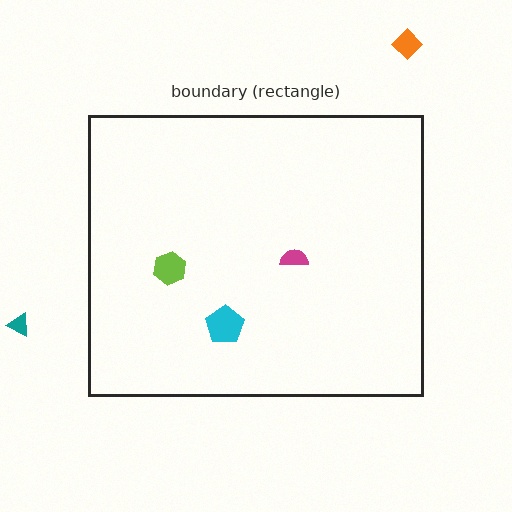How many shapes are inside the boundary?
3 inside, 2 outside.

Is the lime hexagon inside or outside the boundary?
Inside.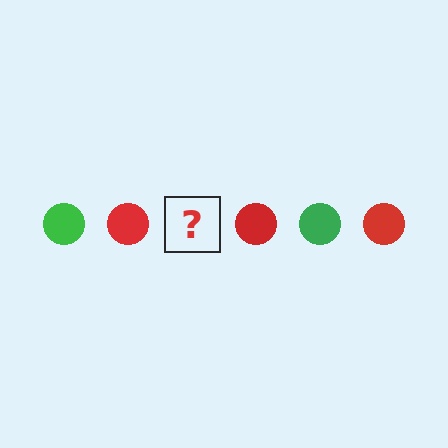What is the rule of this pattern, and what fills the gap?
The rule is that the pattern cycles through green, red circles. The gap should be filled with a green circle.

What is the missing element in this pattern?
The missing element is a green circle.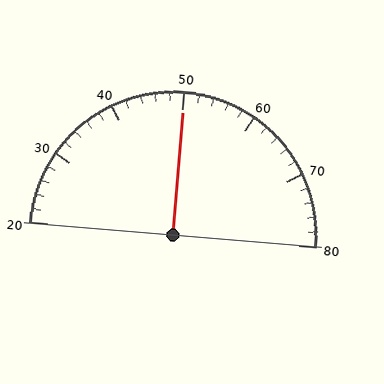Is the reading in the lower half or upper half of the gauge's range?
The reading is in the upper half of the range (20 to 80).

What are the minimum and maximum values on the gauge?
The gauge ranges from 20 to 80.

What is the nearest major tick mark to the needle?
The nearest major tick mark is 50.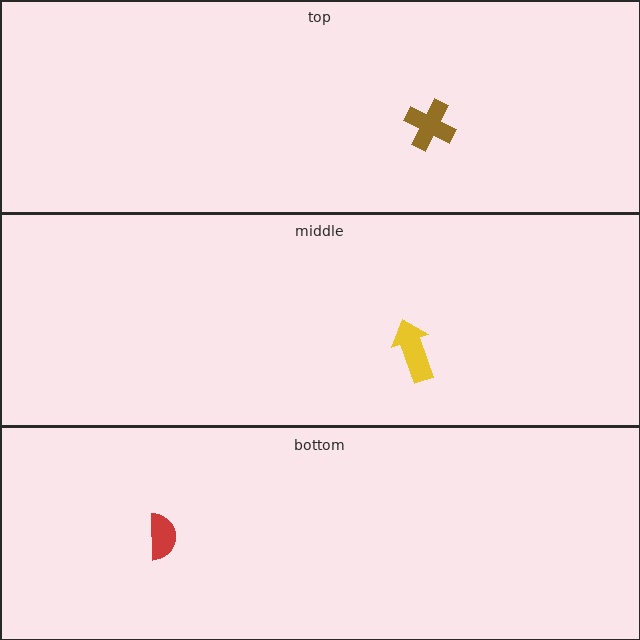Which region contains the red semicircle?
The bottom region.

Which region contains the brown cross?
The top region.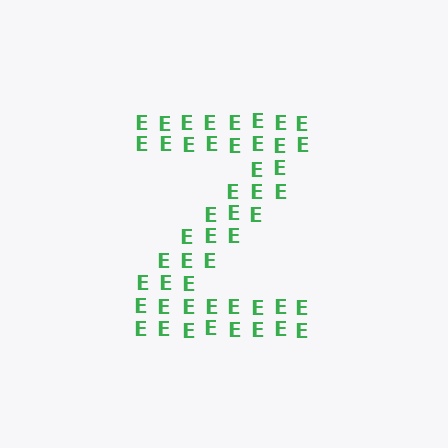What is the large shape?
The large shape is the letter Z.